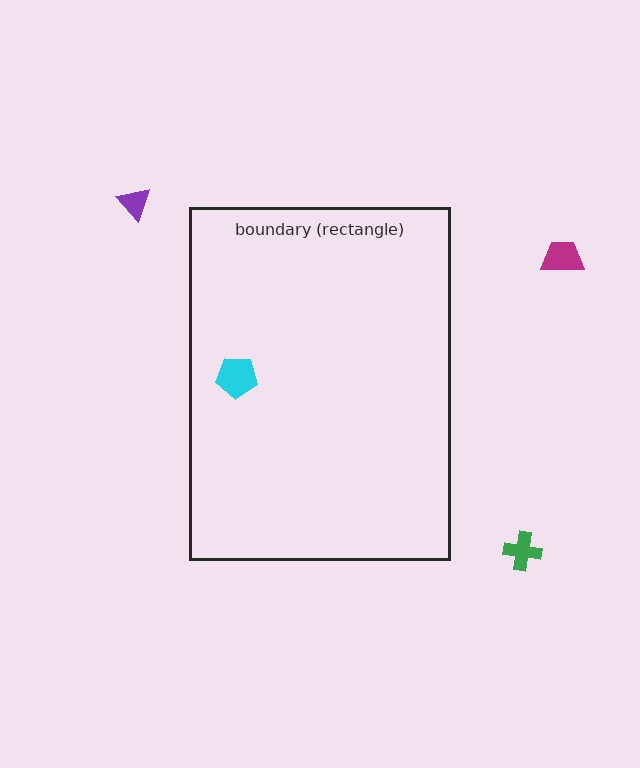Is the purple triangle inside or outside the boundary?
Outside.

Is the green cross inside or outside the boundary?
Outside.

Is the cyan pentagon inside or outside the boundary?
Inside.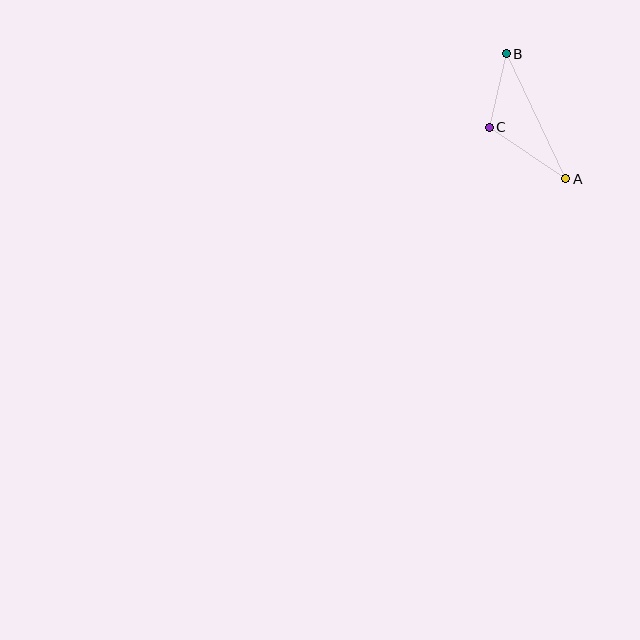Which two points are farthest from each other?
Points A and B are farthest from each other.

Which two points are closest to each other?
Points B and C are closest to each other.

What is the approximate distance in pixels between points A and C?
The distance between A and C is approximately 92 pixels.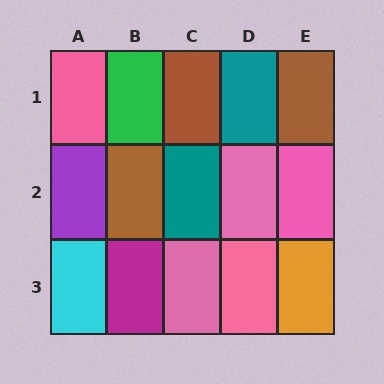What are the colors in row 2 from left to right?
Purple, brown, teal, pink, pink.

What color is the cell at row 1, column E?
Brown.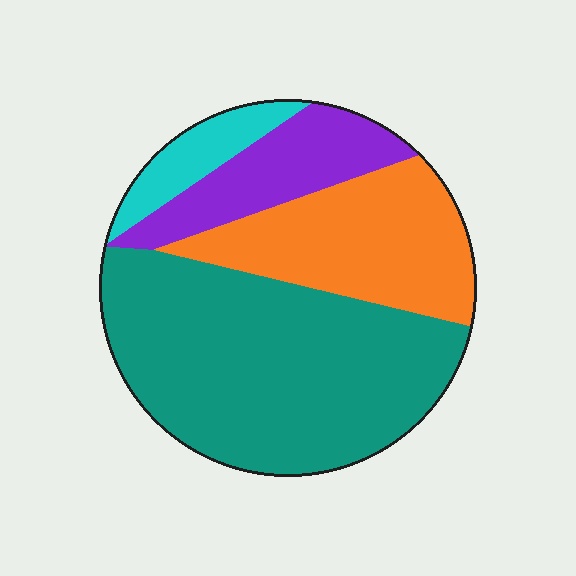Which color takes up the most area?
Teal, at roughly 50%.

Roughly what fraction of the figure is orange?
Orange covers around 25% of the figure.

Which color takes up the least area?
Cyan, at roughly 10%.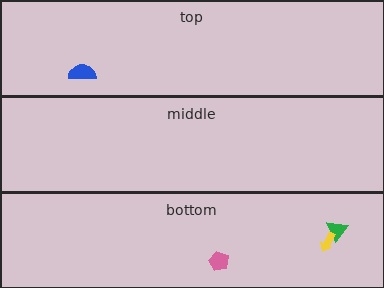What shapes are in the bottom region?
The pink pentagon, the green triangle, the yellow arrow.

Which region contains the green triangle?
The bottom region.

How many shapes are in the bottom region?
3.